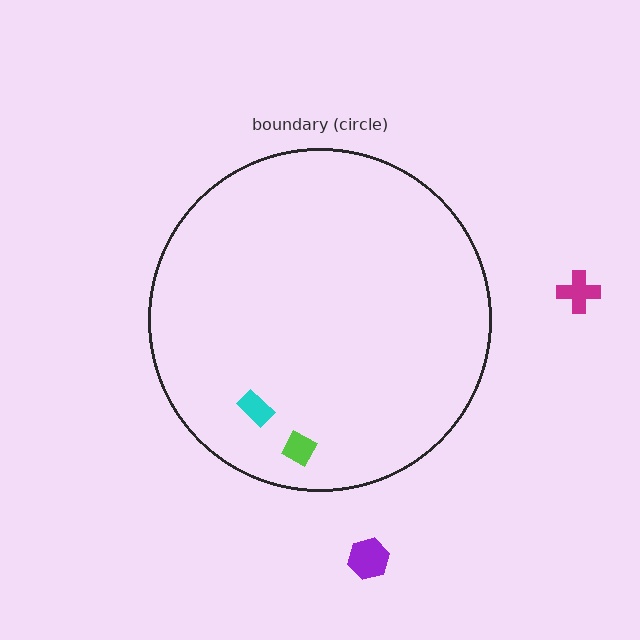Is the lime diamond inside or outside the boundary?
Inside.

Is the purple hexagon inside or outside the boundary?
Outside.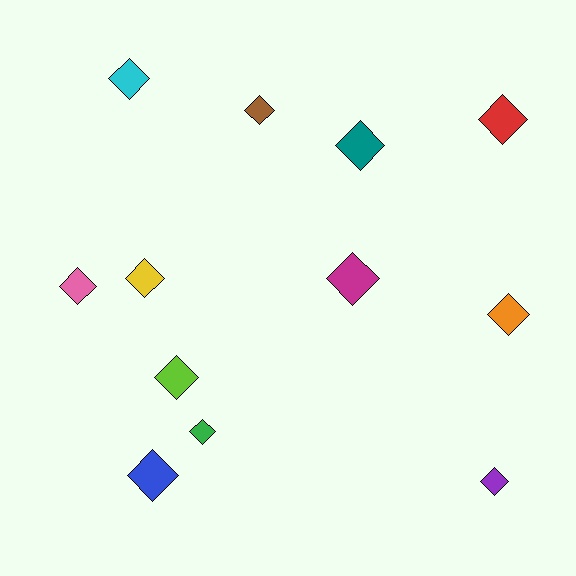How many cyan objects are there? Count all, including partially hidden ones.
There is 1 cyan object.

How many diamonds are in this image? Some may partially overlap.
There are 12 diamonds.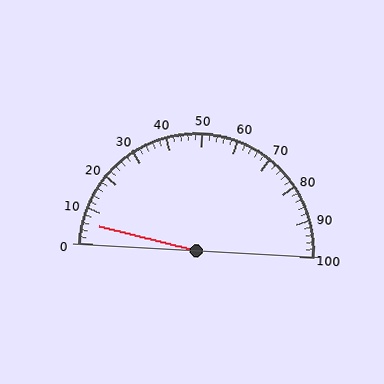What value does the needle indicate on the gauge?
The needle indicates approximately 6.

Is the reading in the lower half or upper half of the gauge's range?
The reading is in the lower half of the range (0 to 100).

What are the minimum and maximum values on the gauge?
The gauge ranges from 0 to 100.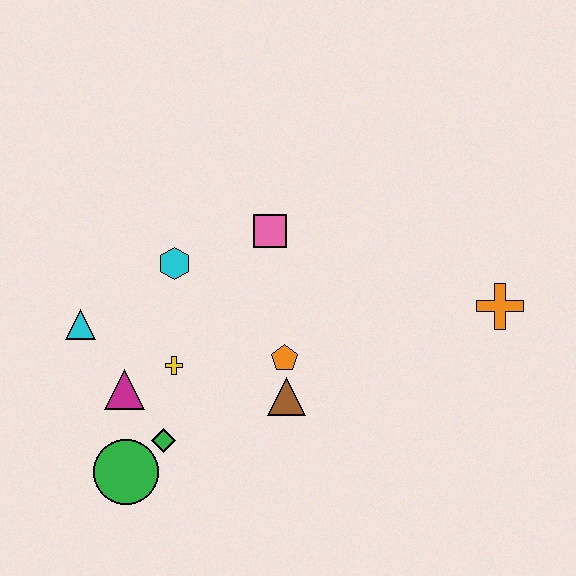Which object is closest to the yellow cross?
The magenta triangle is closest to the yellow cross.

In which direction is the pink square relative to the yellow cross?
The pink square is above the yellow cross.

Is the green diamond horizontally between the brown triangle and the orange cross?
No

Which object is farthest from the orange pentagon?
The orange cross is farthest from the orange pentagon.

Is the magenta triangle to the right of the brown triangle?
No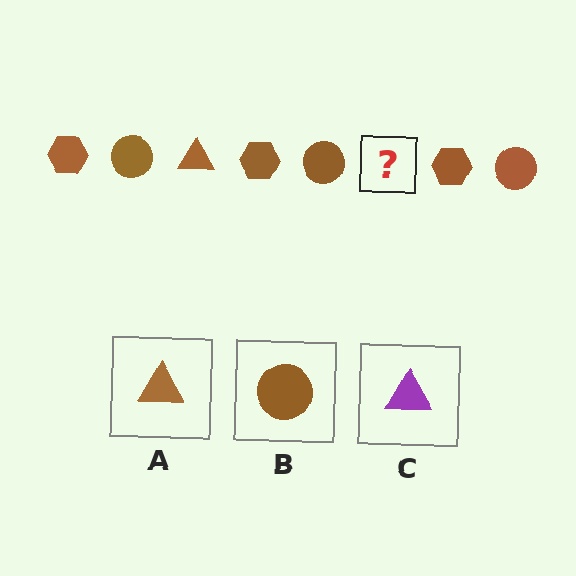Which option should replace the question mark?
Option A.